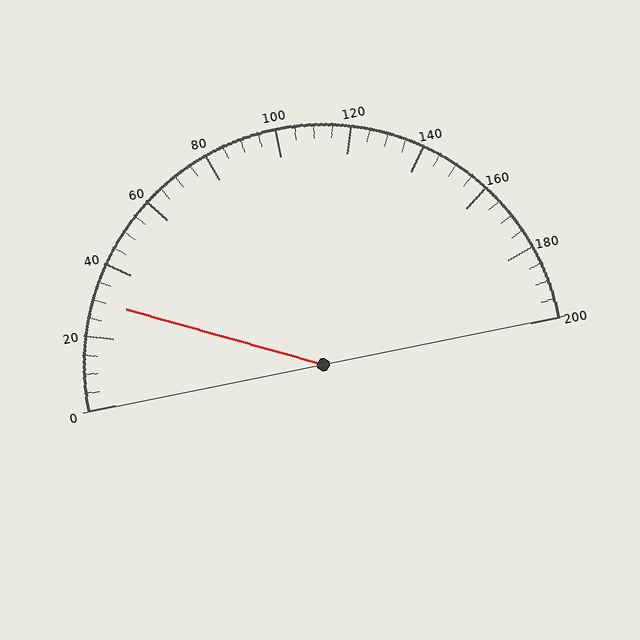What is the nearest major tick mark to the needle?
The nearest major tick mark is 40.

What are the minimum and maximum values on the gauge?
The gauge ranges from 0 to 200.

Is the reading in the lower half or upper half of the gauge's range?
The reading is in the lower half of the range (0 to 200).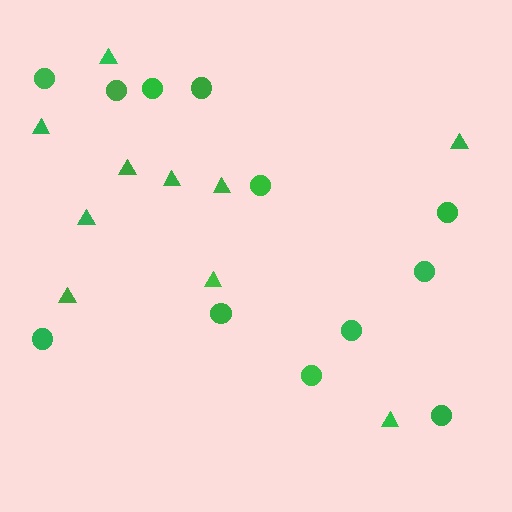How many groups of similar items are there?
There are 2 groups: one group of triangles (10) and one group of circles (12).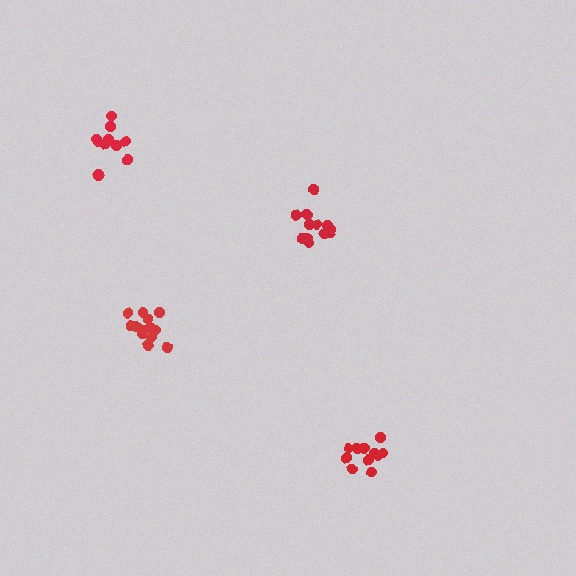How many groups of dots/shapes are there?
There are 4 groups.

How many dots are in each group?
Group 1: 13 dots, Group 2: 14 dots, Group 3: 12 dots, Group 4: 11 dots (50 total).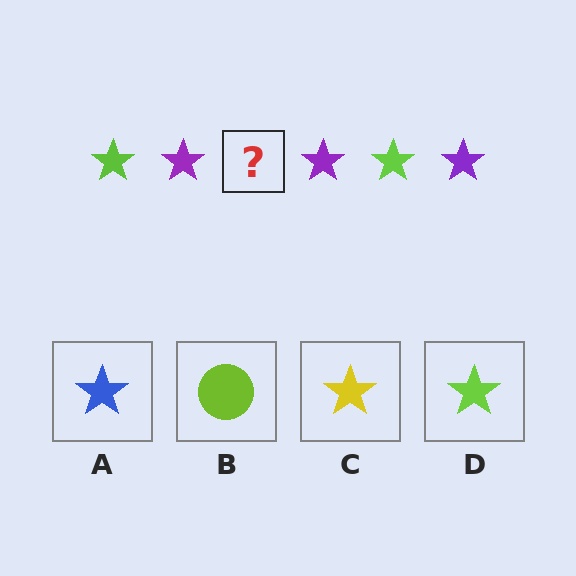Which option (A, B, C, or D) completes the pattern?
D.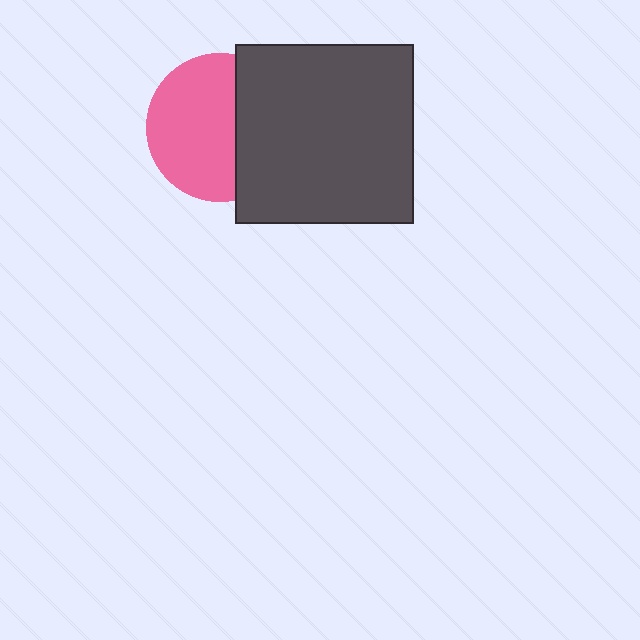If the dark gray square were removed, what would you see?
You would see the complete pink circle.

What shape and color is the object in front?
The object in front is a dark gray square.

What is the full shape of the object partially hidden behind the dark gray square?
The partially hidden object is a pink circle.